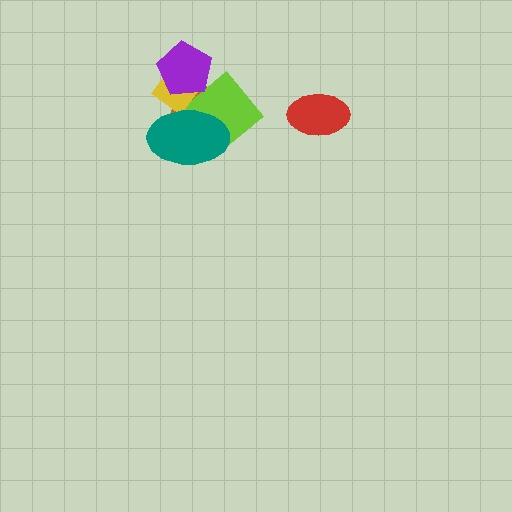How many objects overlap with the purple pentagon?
2 objects overlap with the purple pentagon.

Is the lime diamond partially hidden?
Yes, it is partially covered by another shape.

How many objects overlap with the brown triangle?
4 objects overlap with the brown triangle.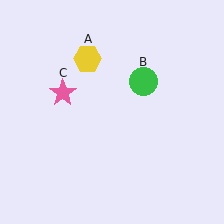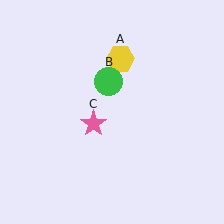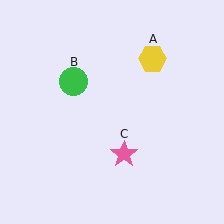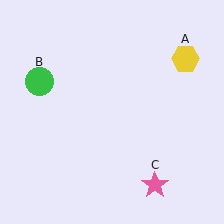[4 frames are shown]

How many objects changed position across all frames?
3 objects changed position: yellow hexagon (object A), green circle (object B), pink star (object C).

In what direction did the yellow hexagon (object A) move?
The yellow hexagon (object A) moved right.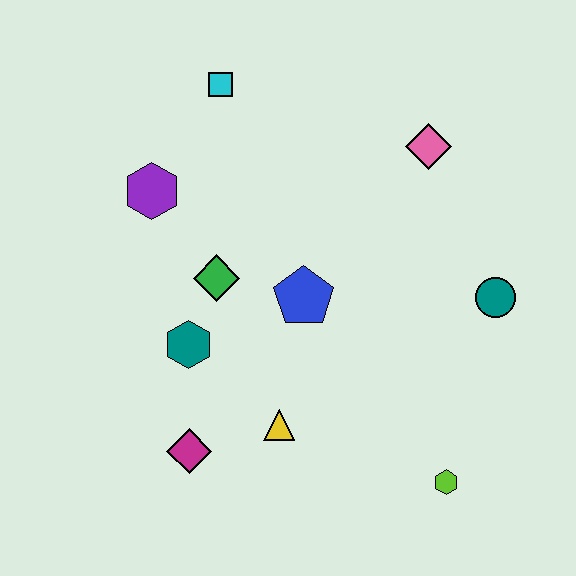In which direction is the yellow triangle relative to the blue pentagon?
The yellow triangle is below the blue pentagon.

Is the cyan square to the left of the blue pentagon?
Yes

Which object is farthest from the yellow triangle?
The cyan square is farthest from the yellow triangle.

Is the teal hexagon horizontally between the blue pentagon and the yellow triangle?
No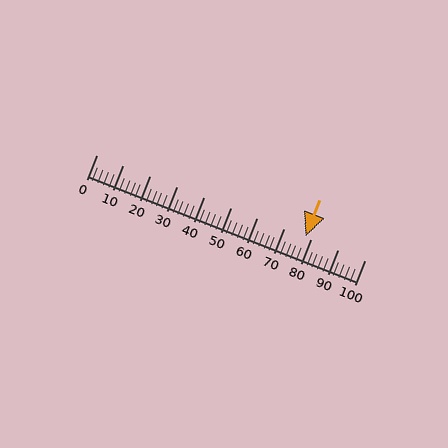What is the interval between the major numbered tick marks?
The major tick marks are spaced 10 units apart.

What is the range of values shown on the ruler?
The ruler shows values from 0 to 100.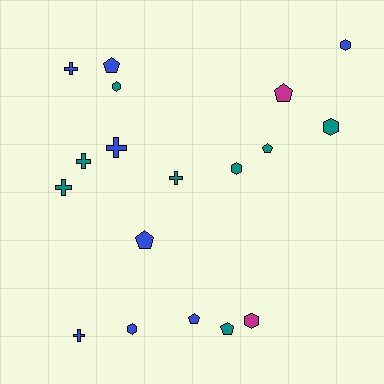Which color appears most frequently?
Teal, with 8 objects.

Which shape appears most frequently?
Hexagon, with 6 objects.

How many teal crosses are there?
There are 3 teal crosses.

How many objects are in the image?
There are 18 objects.